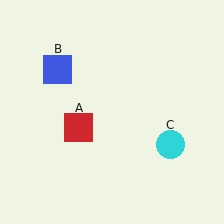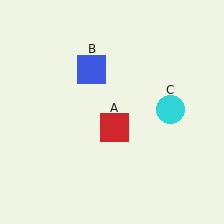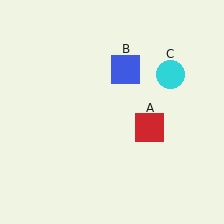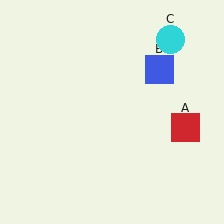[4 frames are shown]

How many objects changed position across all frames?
3 objects changed position: red square (object A), blue square (object B), cyan circle (object C).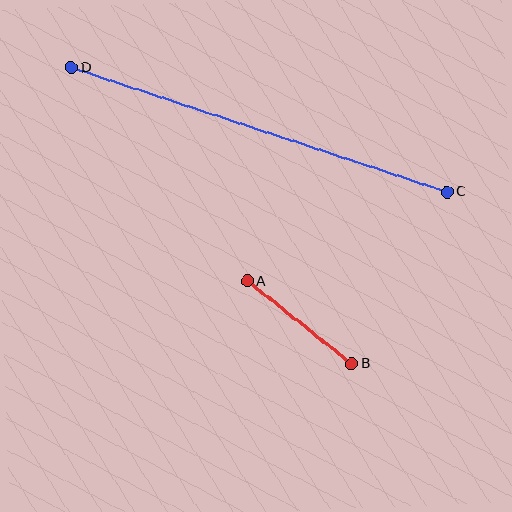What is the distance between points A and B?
The distance is approximately 134 pixels.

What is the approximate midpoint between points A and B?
The midpoint is at approximately (300, 322) pixels.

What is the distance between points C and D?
The distance is approximately 395 pixels.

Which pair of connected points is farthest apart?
Points C and D are farthest apart.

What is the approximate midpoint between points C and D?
The midpoint is at approximately (259, 130) pixels.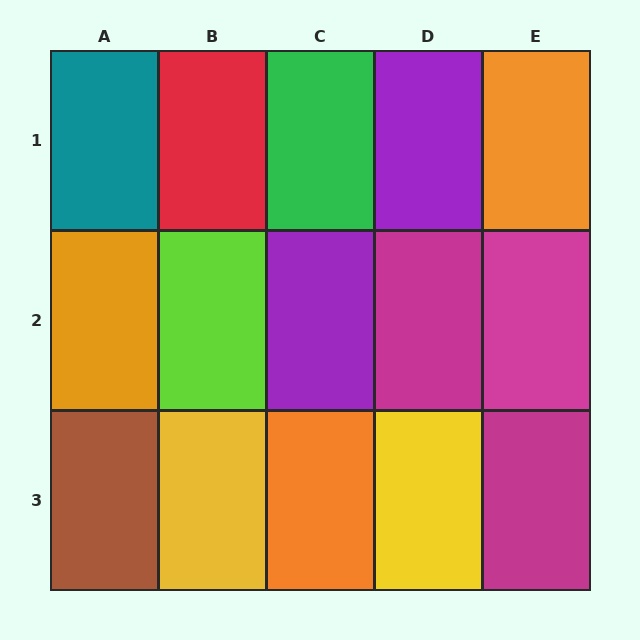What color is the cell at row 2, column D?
Magenta.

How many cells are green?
1 cell is green.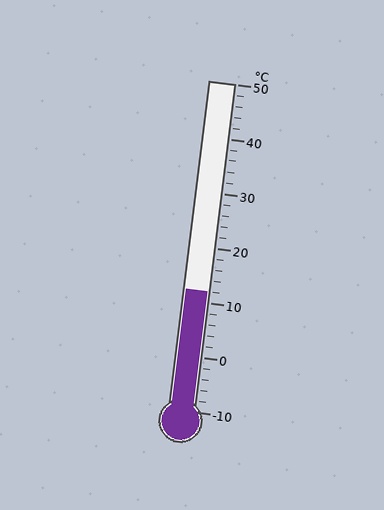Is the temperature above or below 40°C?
The temperature is below 40°C.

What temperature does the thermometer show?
The thermometer shows approximately 12°C.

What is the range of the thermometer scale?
The thermometer scale ranges from -10°C to 50°C.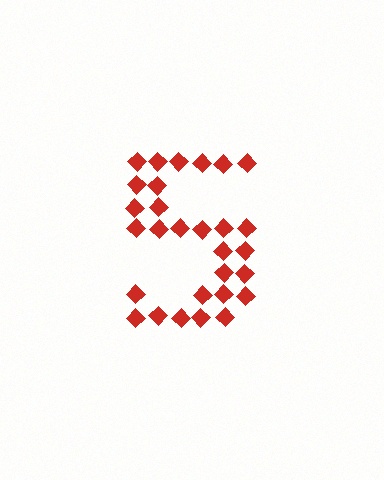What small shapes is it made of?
It is made of small diamonds.